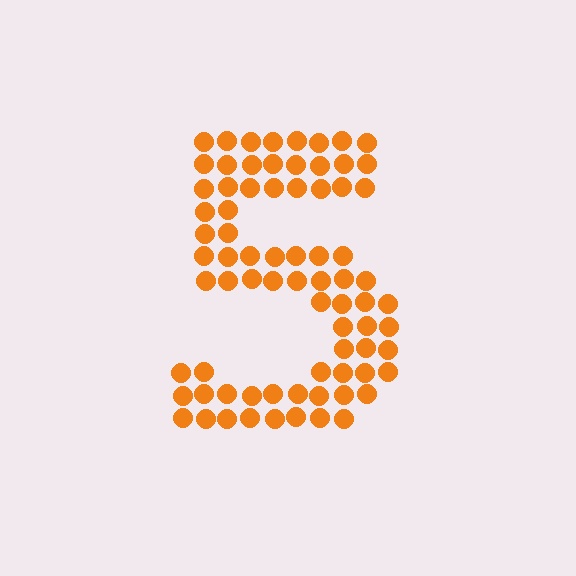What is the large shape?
The large shape is the digit 5.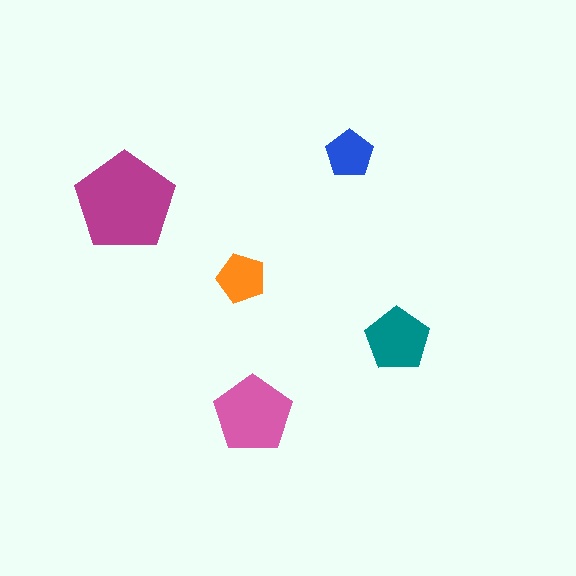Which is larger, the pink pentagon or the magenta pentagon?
The magenta one.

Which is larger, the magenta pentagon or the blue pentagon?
The magenta one.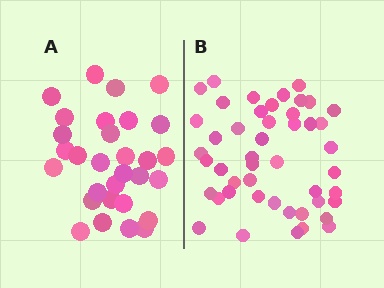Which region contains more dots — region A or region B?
Region B (the right region) has more dots.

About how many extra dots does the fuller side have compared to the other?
Region B has approximately 15 more dots than region A.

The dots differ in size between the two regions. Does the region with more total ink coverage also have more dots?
No. Region A has more total ink coverage because its dots are larger, but region B actually contains more individual dots. Total area can be misleading — the number of items is what matters here.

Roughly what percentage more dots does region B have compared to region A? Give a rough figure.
About 55% more.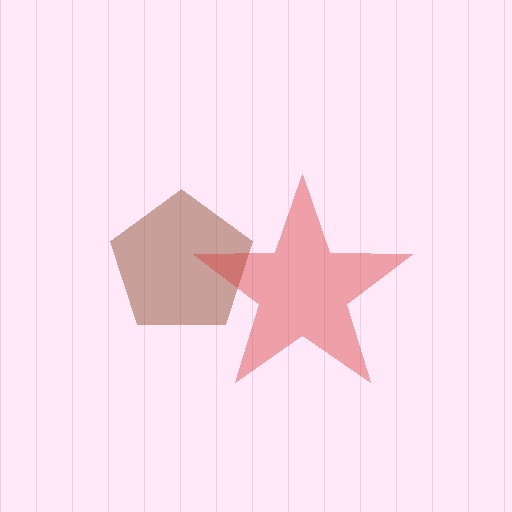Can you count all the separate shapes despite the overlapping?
Yes, there are 2 separate shapes.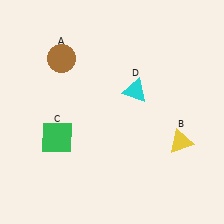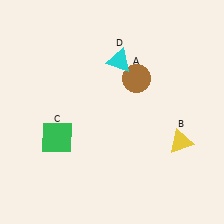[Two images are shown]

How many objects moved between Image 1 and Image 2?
2 objects moved between the two images.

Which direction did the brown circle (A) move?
The brown circle (A) moved right.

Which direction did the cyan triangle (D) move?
The cyan triangle (D) moved up.